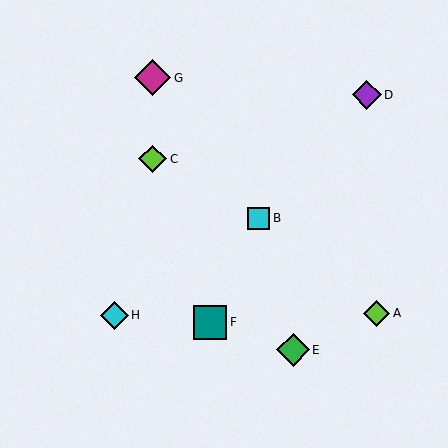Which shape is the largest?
The magenta diamond (labeled G) is the largest.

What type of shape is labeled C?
Shape C is a lime diamond.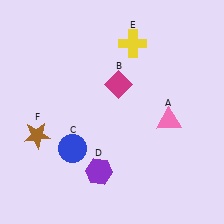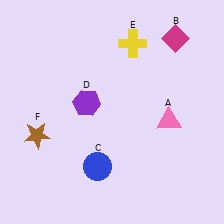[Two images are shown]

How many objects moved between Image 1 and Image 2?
3 objects moved between the two images.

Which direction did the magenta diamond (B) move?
The magenta diamond (B) moved right.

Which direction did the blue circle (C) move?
The blue circle (C) moved right.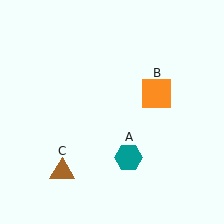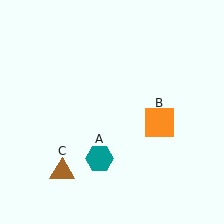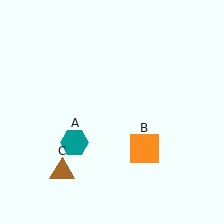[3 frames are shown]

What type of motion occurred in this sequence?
The teal hexagon (object A), orange square (object B) rotated clockwise around the center of the scene.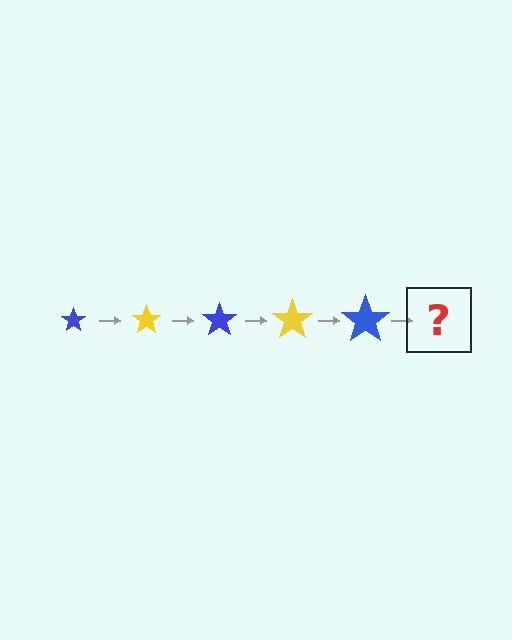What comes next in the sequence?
The next element should be a yellow star, larger than the previous one.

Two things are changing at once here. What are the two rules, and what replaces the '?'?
The two rules are that the star grows larger each step and the color cycles through blue and yellow. The '?' should be a yellow star, larger than the previous one.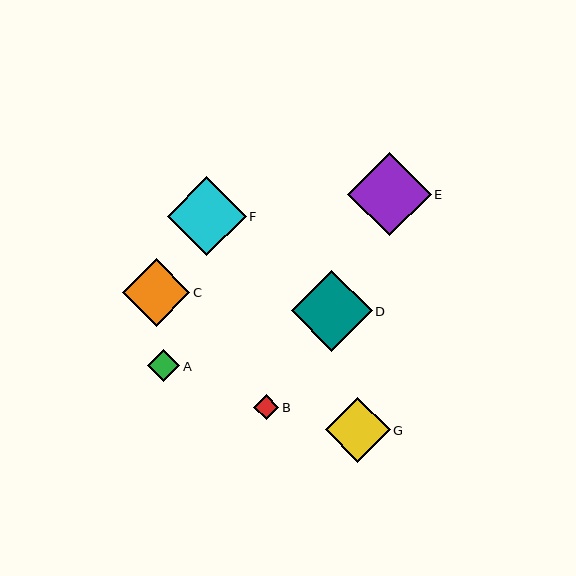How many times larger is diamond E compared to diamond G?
Diamond E is approximately 1.3 times the size of diamond G.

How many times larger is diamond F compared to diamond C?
Diamond F is approximately 1.2 times the size of diamond C.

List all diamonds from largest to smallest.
From largest to smallest: E, D, F, C, G, A, B.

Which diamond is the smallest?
Diamond B is the smallest with a size of approximately 25 pixels.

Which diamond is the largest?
Diamond E is the largest with a size of approximately 83 pixels.